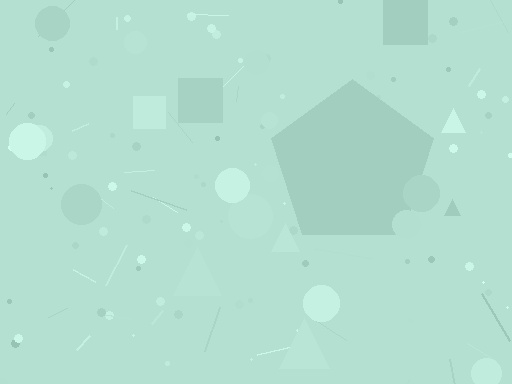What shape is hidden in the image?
A pentagon is hidden in the image.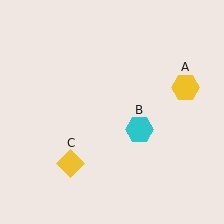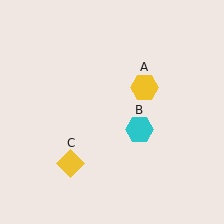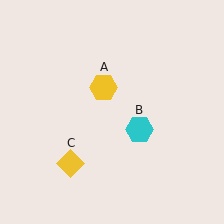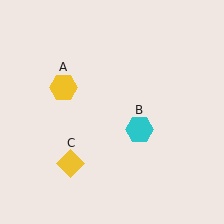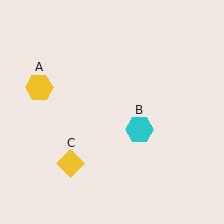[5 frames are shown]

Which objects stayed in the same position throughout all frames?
Cyan hexagon (object B) and yellow diamond (object C) remained stationary.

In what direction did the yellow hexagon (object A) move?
The yellow hexagon (object A) moved left.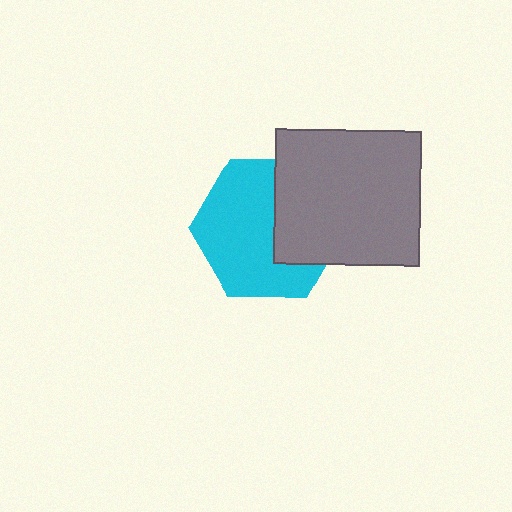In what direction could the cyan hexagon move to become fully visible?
The cyan hexagon could move left. That would shift it out from behind the gray rectangle entirely.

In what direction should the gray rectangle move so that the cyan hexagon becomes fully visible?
The gray rectangle should move right. That is the shortest direction to clear the overlap and leave the cyan hexagon fully visible.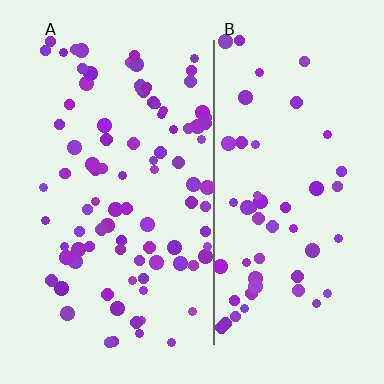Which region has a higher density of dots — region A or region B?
A (the left).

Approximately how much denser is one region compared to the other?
Approximately 1.7× — region A over region B.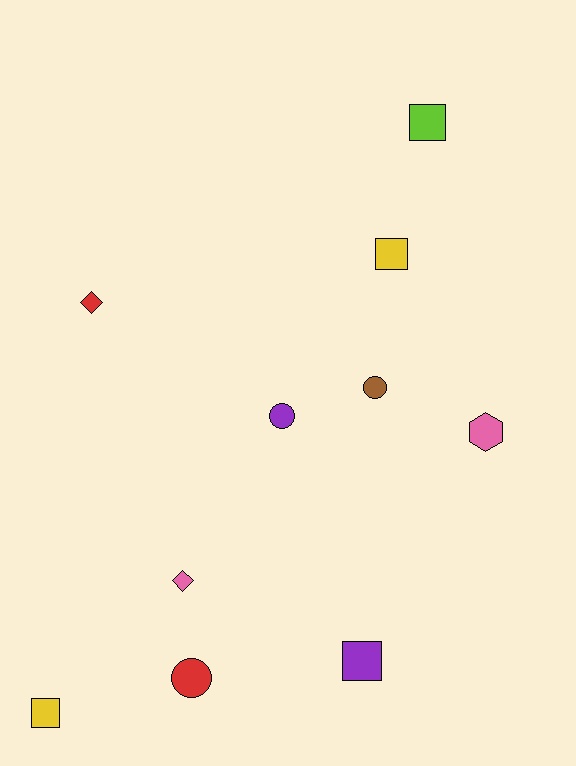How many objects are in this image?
There are 10 objects.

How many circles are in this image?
There are 3 circles.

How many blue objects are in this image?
There are no blue objects.